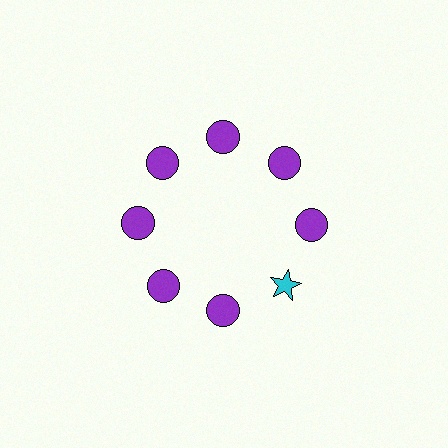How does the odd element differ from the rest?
It differs in both color (cyan instead of purple) and shape (star instead of circle).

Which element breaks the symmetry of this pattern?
The cyan star at roughly the 4 o'clock position breaks the symmetry. All other shapes are purple circles.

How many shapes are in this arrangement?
There are 8 shapes arranged in a ring pattern.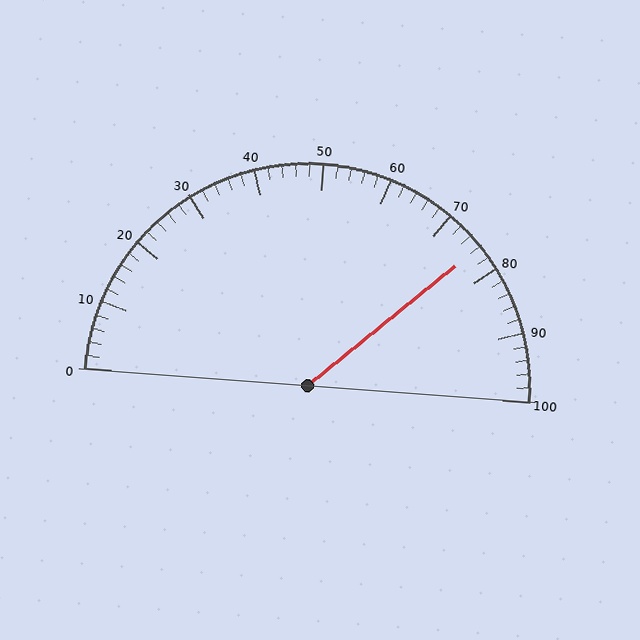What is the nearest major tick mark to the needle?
The nearest major tick mark is 80.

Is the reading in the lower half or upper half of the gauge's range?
The reading is in the upper half of the range (0 to 100).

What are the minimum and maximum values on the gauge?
The gauge ranges from 0 to 100.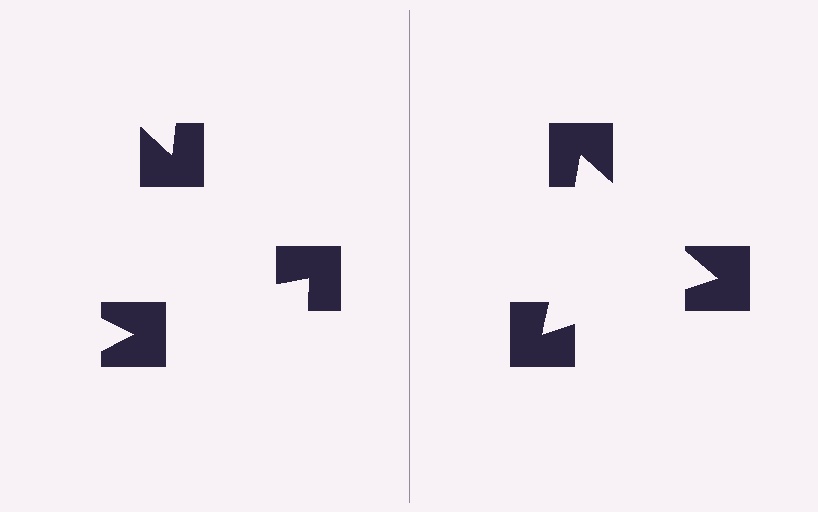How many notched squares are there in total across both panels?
6 — 3 on each side.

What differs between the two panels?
The notched squares are positioned identically on both sides; only the wedge orientations differ. On the right they align to a triangle; on the left they are misaligned.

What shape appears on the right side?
An illusory triangle.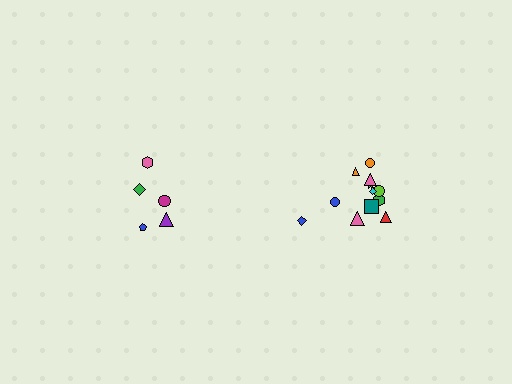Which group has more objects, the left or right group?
The right group.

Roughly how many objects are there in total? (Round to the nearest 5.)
Roughly 15 objects in total.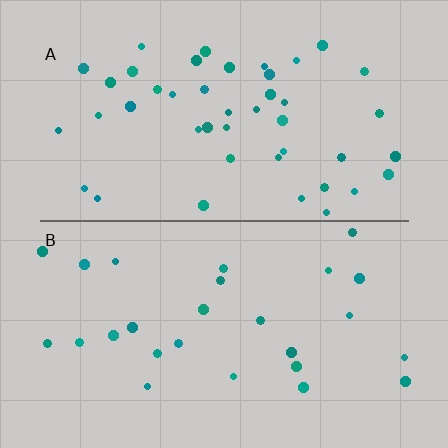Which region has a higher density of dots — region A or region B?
A (the top).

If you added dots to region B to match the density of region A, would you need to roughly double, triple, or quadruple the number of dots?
Approximately double.